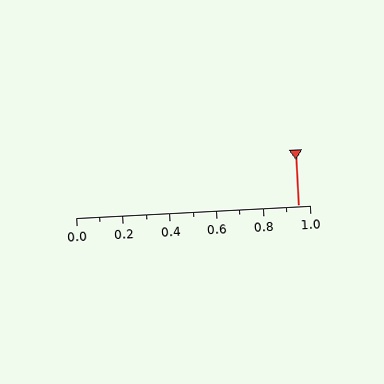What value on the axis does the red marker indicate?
The marker indicates approximately 0.95.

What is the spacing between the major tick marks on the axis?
The major ticks are spaced 0.2 apart.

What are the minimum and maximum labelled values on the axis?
The axis runs from 0.0 to 1.0.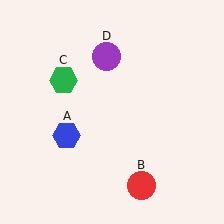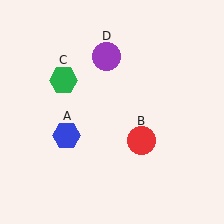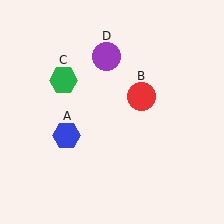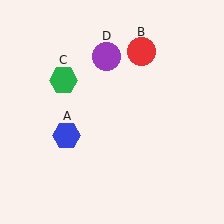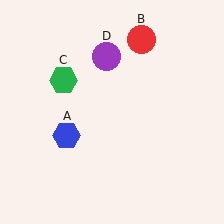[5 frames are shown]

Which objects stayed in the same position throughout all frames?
Blue hexagon (object A) and green hexagon (object C) and purple circle (object D) remained stationary.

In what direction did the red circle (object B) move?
The red circle (object B) moved up.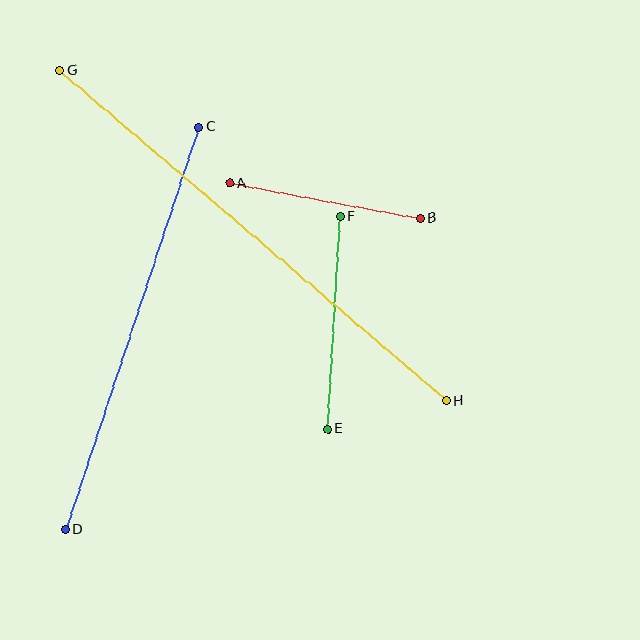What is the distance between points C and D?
The distance is approximately 424 pixels.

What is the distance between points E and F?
The distance is approximately 213 pixels.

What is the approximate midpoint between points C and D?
The midpoint is at approximately (132, 328) pixels.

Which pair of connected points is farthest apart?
Points G and H are farthest apart.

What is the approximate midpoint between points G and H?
The midpoint is at approximately (253, 236) pixels.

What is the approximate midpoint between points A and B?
The midpoint is at approximately (325, 201) pixels.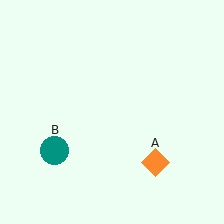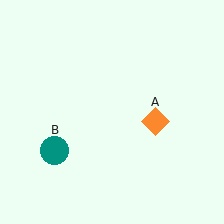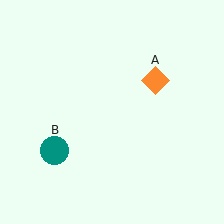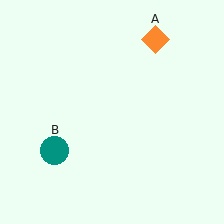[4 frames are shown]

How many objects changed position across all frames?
1 object changed position: orange diamond (object A).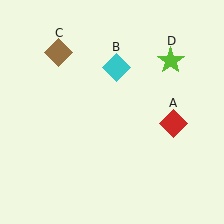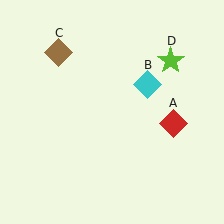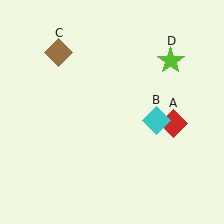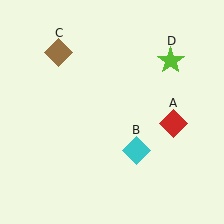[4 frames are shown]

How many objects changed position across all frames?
1 object changed position: cyan diamond (object B).